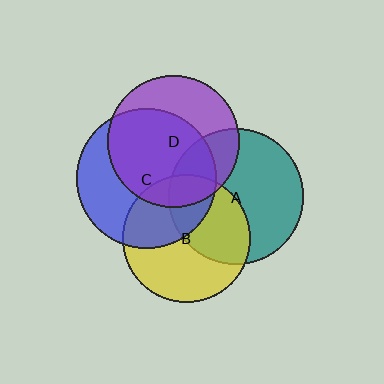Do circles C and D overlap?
Yes.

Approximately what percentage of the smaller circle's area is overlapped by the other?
Approximately 60%.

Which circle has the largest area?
Circle C (blue).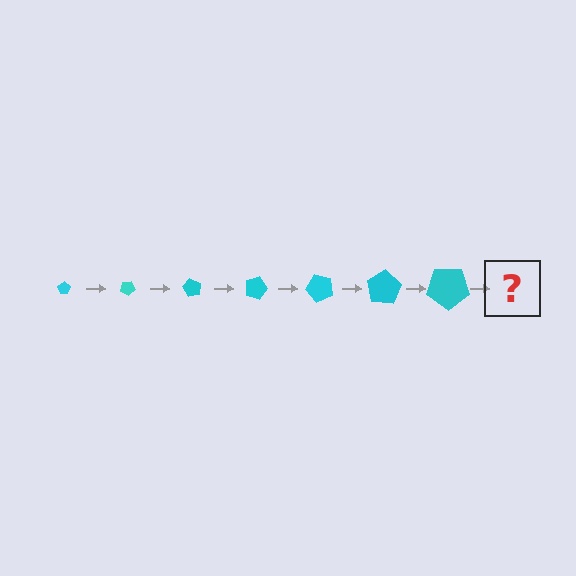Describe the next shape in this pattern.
It should be a pentagon, larger than the previous one and rotated 210 degrees from the start.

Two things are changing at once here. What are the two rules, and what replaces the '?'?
The two rules are that the pentagon grows larger each step and it rotates 30 degrees each step. The '?' should be a pentagon, larger than the previous one and rotated 210 degrees from the start.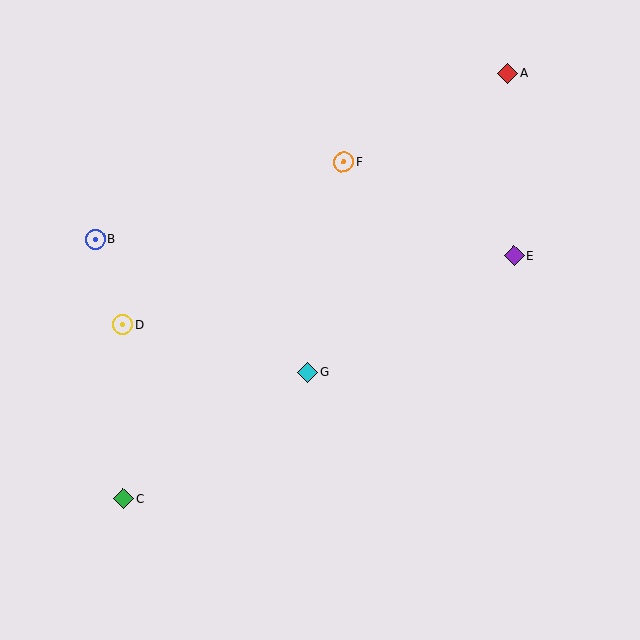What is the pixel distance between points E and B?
The distance between E and B is 419 pixels.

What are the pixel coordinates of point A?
Point A is at (508, 73).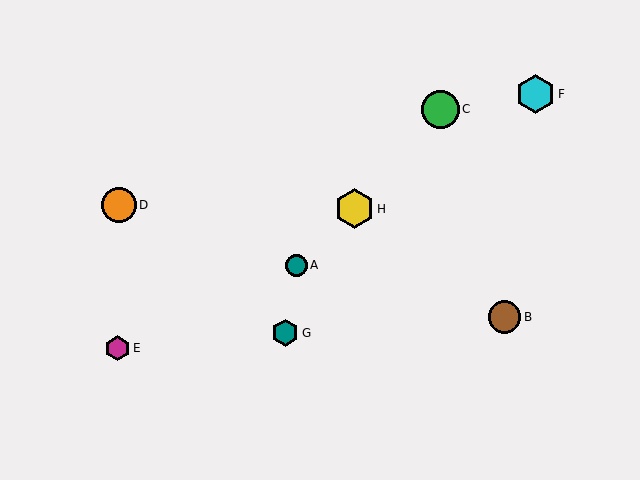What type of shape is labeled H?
Shape H is a yellow hexagon.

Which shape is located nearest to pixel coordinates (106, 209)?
The orange circle (labeled D) at (119, 205) is nearest to that location.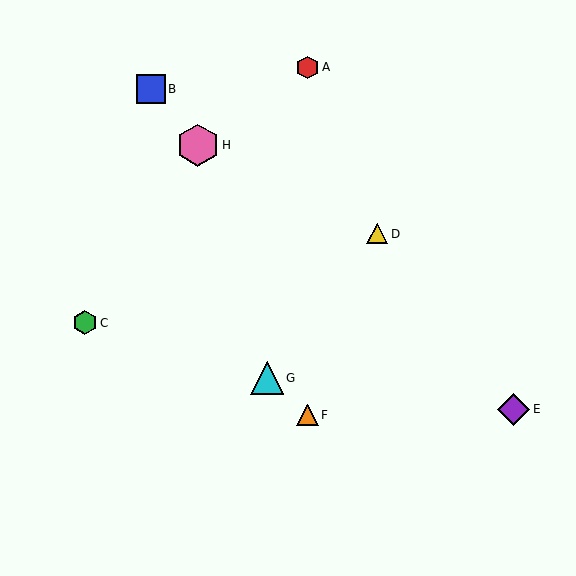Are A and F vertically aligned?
Yes, both are at x≈307.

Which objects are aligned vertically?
Objects A, F are aligned vertically.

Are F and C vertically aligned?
No, F is at x≈307 and C is at x≈85.